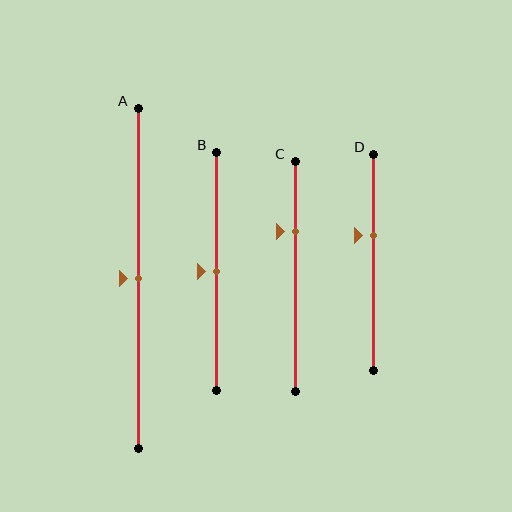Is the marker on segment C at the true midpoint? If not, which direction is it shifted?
No, the marker on segment C is shifted upward by about 19% of the segment length.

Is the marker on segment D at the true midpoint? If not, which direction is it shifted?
No, the marker on segment D is shifted upward by about 12% of the segment length.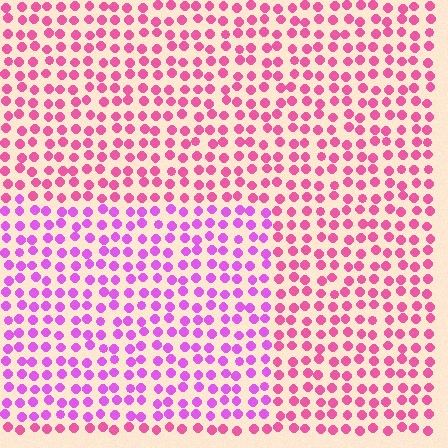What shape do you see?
I see a rectangle.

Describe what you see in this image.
The image is filled with small pink elements in a uniform arrangement. A rectangle-shaped region is visible where the elements are tinted to a slightly different hue, forming a subtle color boundary.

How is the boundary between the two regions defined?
The boundary is defined purely by a slight shift in hue (about 34 degrees). Spacing, size, and orientation are identical on both sides.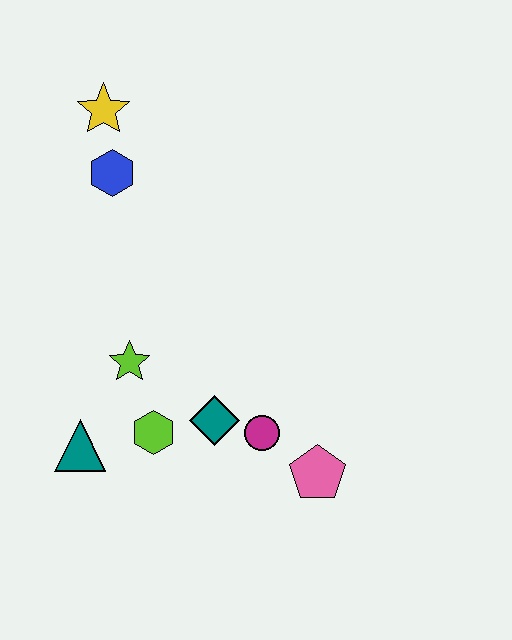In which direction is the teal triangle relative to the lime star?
The teal triangle is below the lime star.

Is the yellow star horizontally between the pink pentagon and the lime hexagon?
No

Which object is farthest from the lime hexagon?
The yellow star is farthest from the lime hexagon.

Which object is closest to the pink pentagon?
The magenta circle is closest to the pink pentagon.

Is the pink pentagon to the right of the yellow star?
Yes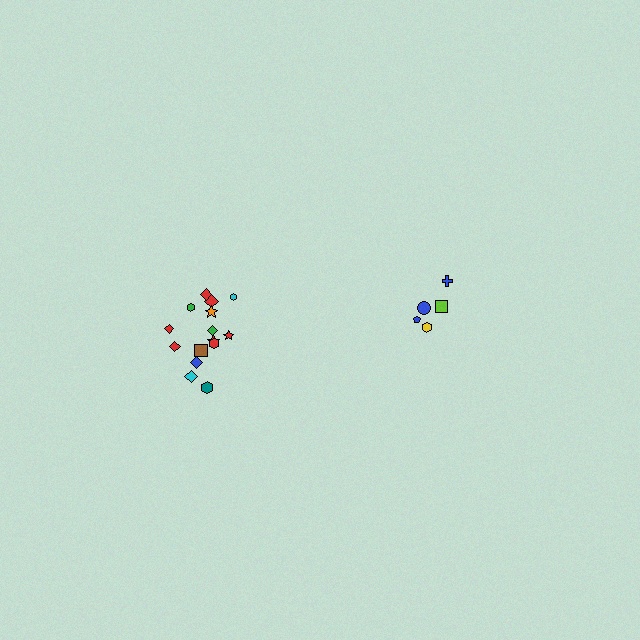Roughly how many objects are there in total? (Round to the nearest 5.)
Roughly 20 objects in total.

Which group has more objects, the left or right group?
The left group.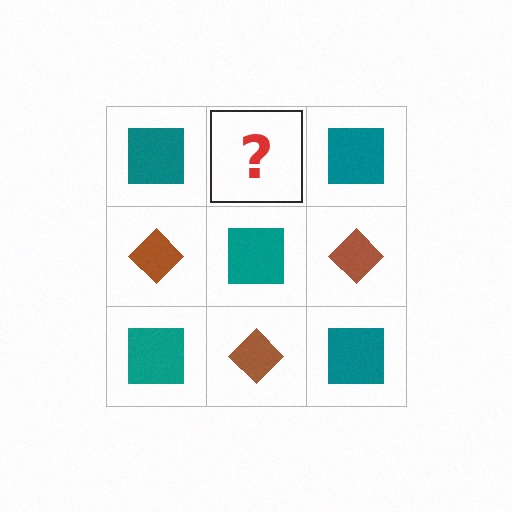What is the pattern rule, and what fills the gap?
The rule is that it alternates teal square and brown diamond in a checkerboard pattern. The gap should be filled with a brown diamond.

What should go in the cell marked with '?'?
The missing cell should contain a brown diamond.